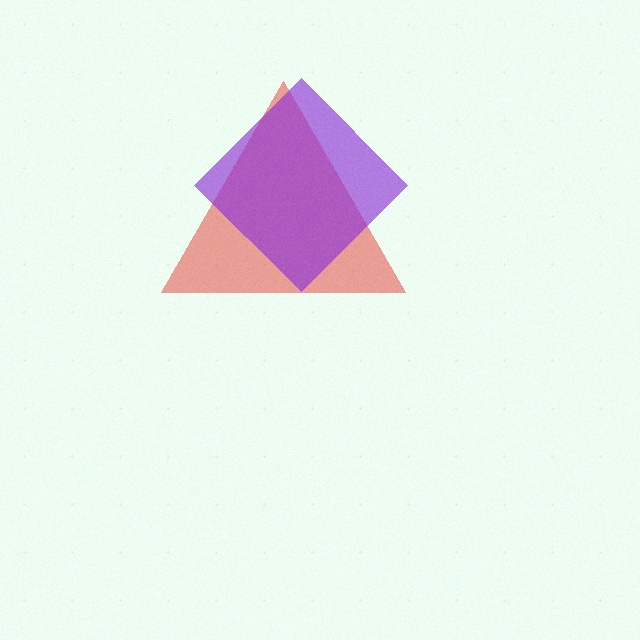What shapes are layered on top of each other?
The layered shapes are: a red triangle, a purple diamond.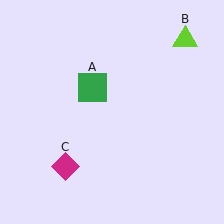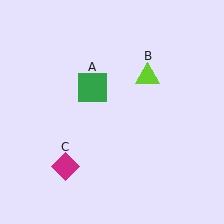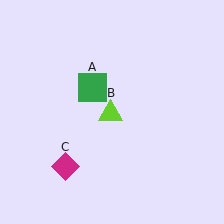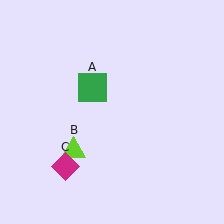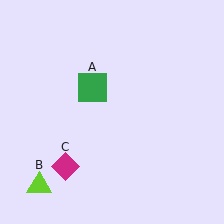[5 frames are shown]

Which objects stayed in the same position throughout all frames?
Green square (object A) and magenta diamond (object C) remained stationary.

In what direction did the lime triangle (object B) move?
The lime triangle (object B) moved down and to the left.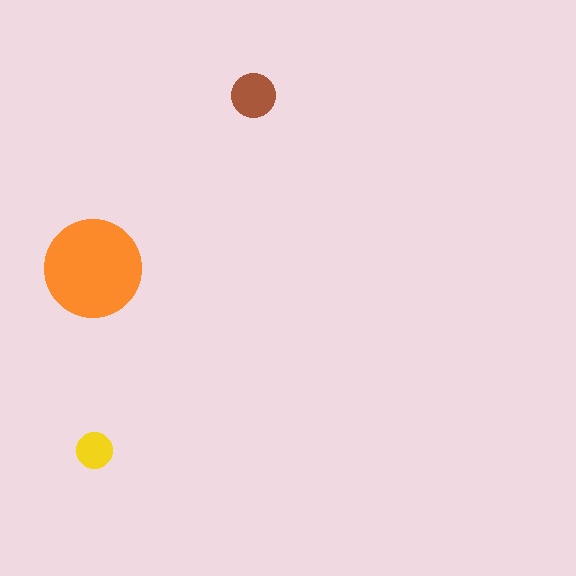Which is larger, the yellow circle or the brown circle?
The brown one.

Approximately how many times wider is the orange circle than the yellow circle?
About 2.5 times wider.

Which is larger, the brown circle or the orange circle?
The orange one.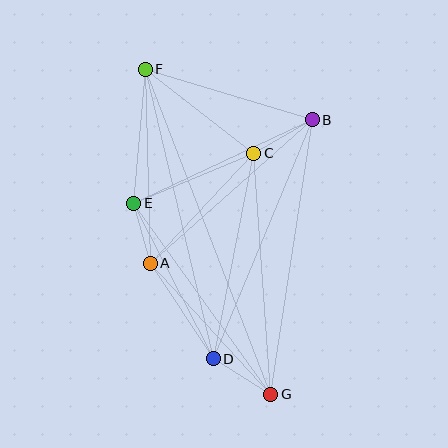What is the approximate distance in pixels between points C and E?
The distance between C and E is approximately 130 pixels.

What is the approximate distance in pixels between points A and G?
The distance between A and G is approximately 178 pixels.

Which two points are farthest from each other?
Points F and G are farthest from each other.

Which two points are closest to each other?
Points A and E are closest to each other.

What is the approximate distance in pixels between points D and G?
The distance between D and G is approximately 68 pixels.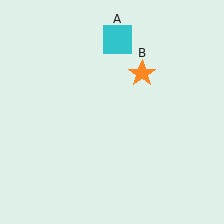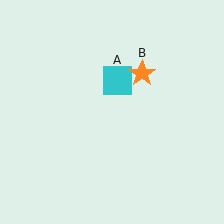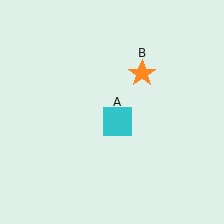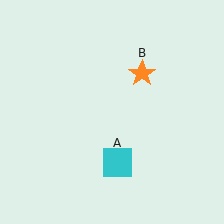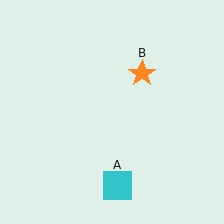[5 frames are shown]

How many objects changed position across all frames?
1 object changed position: cyan square (object A).